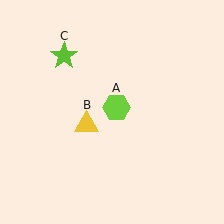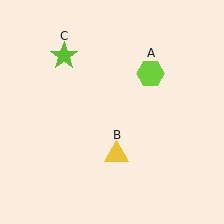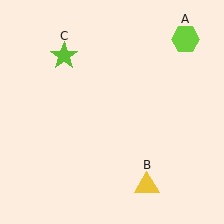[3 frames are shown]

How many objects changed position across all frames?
2 objects changed position: lime hexagon (object A), yellow triangle (object B).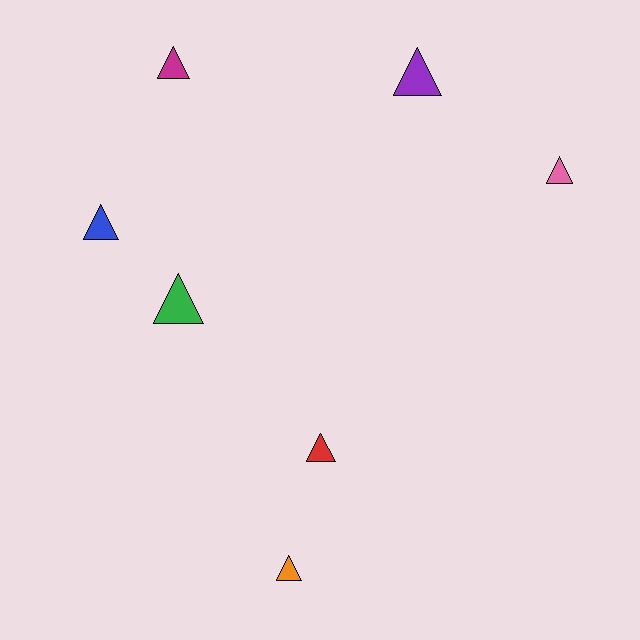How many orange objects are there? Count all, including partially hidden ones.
There is 1 orange object.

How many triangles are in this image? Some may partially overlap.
There are 7 triangles.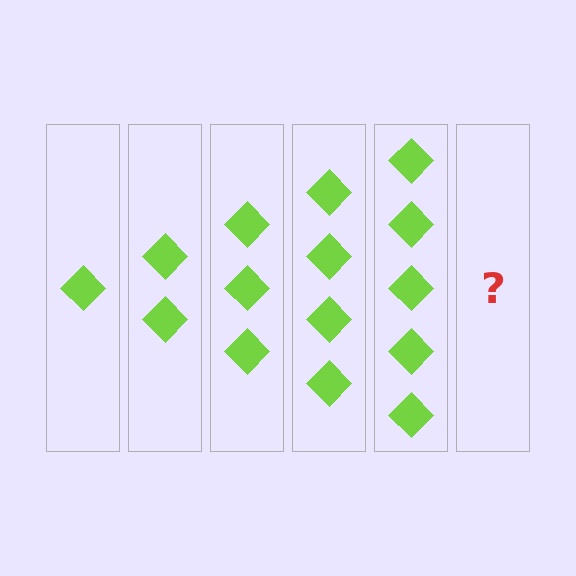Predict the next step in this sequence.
The next step is 6 diamonds.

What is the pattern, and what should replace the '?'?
The pattern is that each step adds one more diamond. The '?' should be 6 diamonds.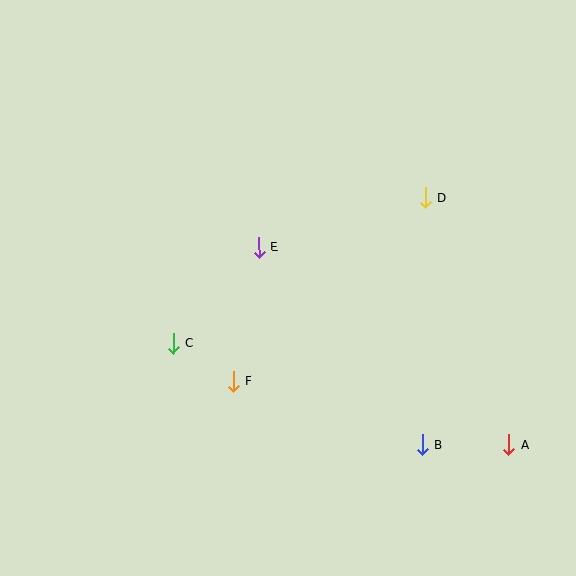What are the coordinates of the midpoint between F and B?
The midpoint between F and B is at (328, 413).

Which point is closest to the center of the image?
Point E at (259, 248) is closest to the center.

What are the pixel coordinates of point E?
Point E is at (259, 248).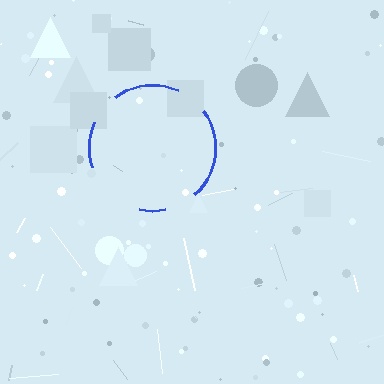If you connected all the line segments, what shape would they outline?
They would outline a circle.